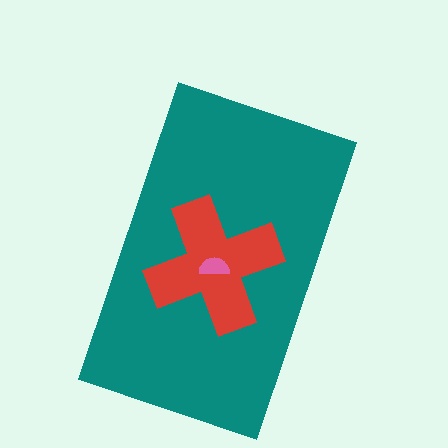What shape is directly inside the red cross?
The pink semicircle.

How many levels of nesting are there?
3.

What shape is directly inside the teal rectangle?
The red cross.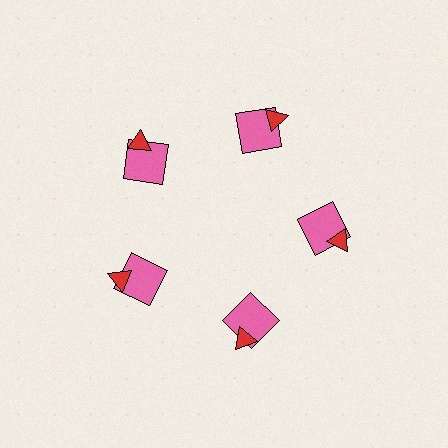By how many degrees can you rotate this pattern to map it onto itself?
The pattern maps onto itself every 72 degrees of rotation.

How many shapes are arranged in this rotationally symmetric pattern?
There are 10 shapes, arranged in 5 groups of 2.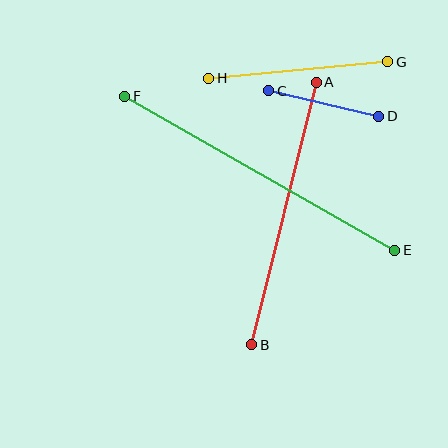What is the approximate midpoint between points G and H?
The midpoint is at approximately (298, 70) pixels.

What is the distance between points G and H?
The distance is approximately 180 pixels.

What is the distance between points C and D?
The distance is approximately 113 pixels.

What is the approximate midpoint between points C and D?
The midpoint is at approximately (324, 104) pixels.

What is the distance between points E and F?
The distance is approximately 311 pixels.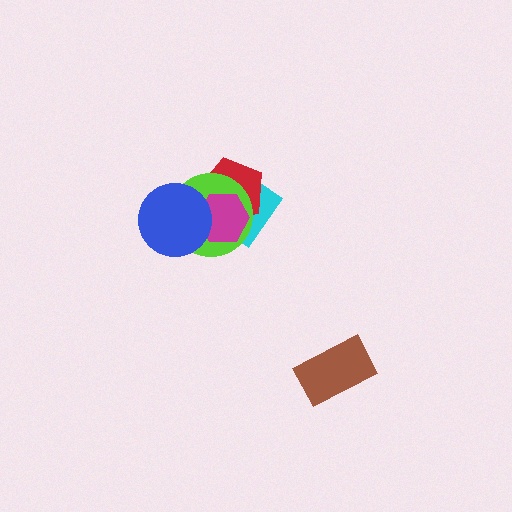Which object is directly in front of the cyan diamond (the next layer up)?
The red pentagon is directly in front of the cyan diamond.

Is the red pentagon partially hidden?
Yes, it is partially covered by another shape.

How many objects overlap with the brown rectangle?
0 objects overlap with the brown rectangle.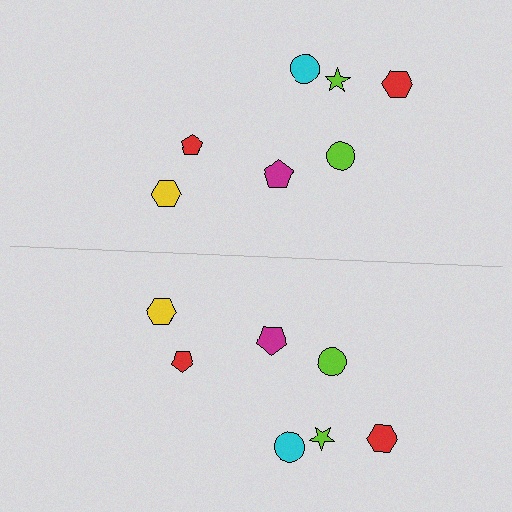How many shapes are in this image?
There are 14 shapes in this image.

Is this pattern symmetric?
Yes, this pattern has bilateral (reflection) symmetry.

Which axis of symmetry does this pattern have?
The pattern has a horizontal axis of symmetry running through the center of the image.